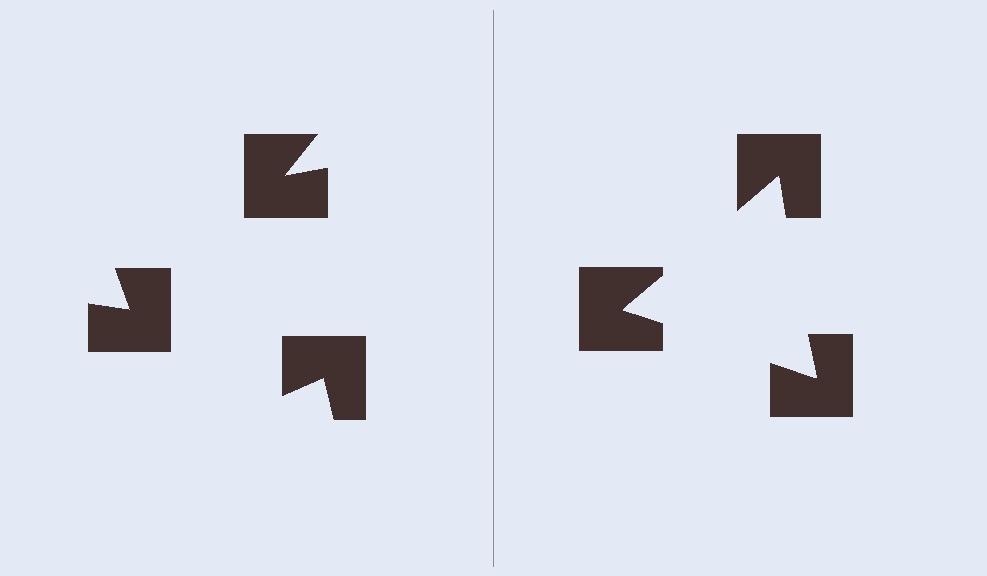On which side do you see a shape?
An illusory triangle appears on the right side. On the left side the wedge cuts are rotated, so no coherent shape forms.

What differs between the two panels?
The notched squares are positioned identically on both sides; only the wedge orientations differ. On the right they align to a triangle; on the left they are misaligned.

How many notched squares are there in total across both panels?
6 — 3 on each side.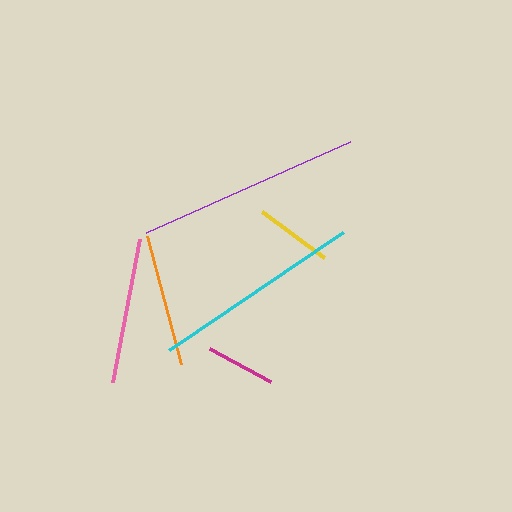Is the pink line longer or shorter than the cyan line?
The cyan line is longer than the pink line.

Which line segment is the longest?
The purple line is the longest at approximately 224 pixels.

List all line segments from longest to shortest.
From longest to shortest: purple, cyan, pink, orange, yellow, magenta.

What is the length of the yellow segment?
The yellow segment is approximately 77 pixels long.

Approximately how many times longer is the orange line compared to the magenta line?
The orange line is approximately 1.9 times the length of the magenta line.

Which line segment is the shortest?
The magenta line is the shortest at approximately 69 pixels.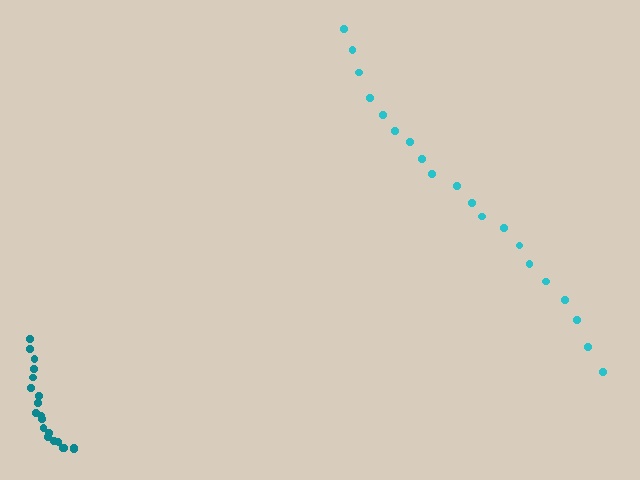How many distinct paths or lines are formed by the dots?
There are 2 distinct paths.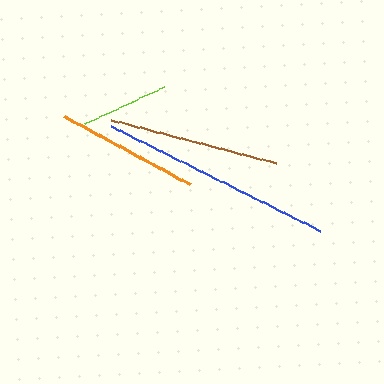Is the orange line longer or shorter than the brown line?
The brown line is longer than the orange line.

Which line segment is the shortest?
The lime line is the shortest at approximately 88 pixels.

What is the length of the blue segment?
The blue segment is approximately 234 pixels long.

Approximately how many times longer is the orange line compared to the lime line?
The orange line is approximately 1.6 times the length of the lime line.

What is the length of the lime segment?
The lime segment is approximately 88 pixels long.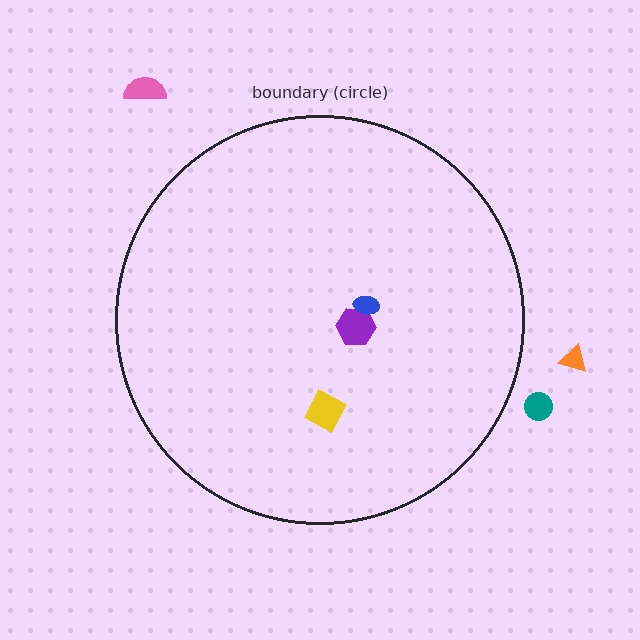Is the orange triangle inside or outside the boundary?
Outside.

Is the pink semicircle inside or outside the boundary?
Outside.